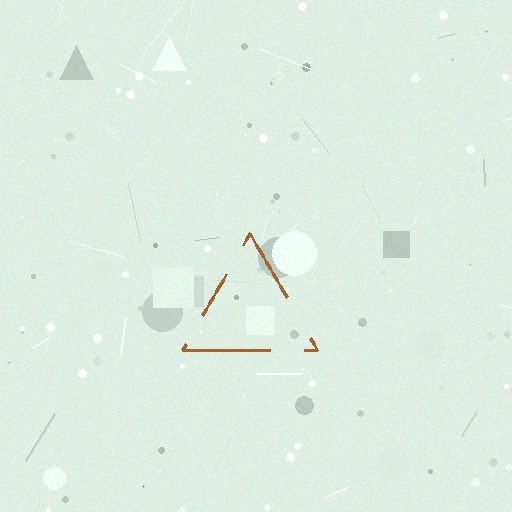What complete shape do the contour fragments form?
The contour fragments form a triangle.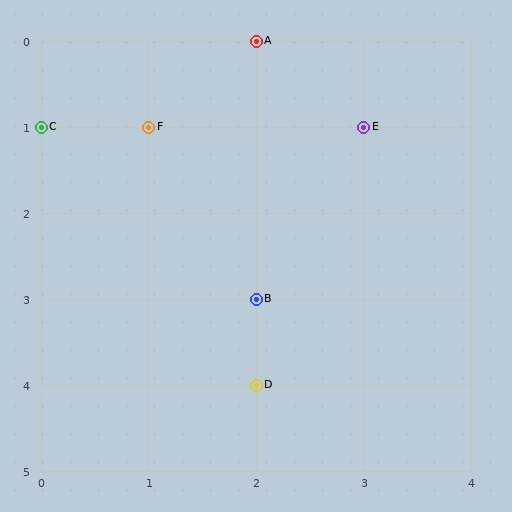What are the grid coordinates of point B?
Point B is at grid coordinates (2, 3).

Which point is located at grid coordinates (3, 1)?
Point E is at (3, 1).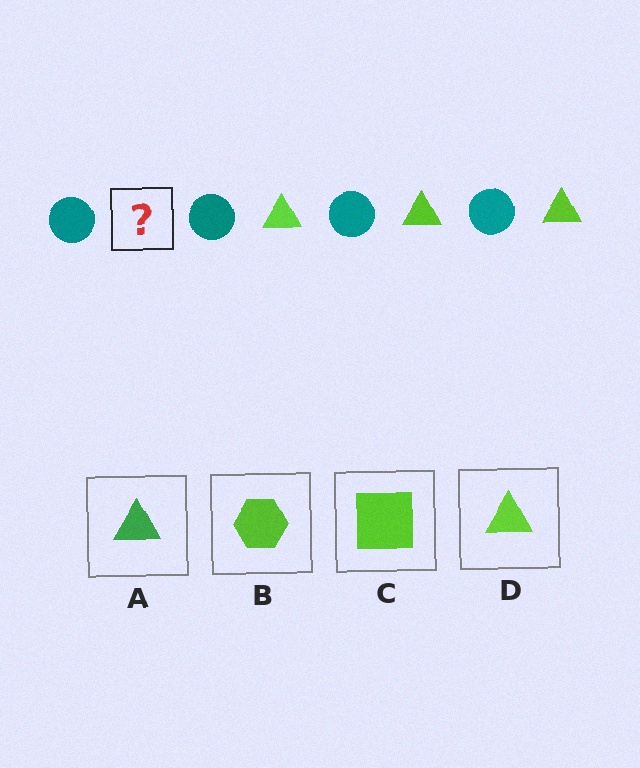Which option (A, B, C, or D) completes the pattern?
D.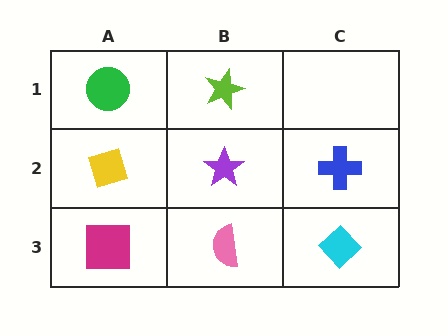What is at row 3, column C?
A cyan diamond.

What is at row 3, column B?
A pink semicircle.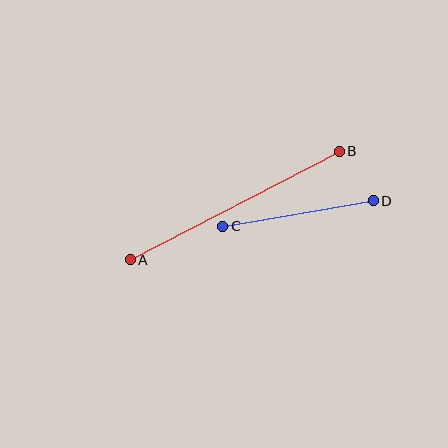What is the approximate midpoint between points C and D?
The midpoint is at approximately (298, 214) pixels.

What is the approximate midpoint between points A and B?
The midpoint is at approximately (235, 205) pixels.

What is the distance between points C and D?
The distance is approximately 153 pixels.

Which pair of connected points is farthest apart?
Points A and B are farthest apart.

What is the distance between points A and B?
The distance is approximately 235 pixels.